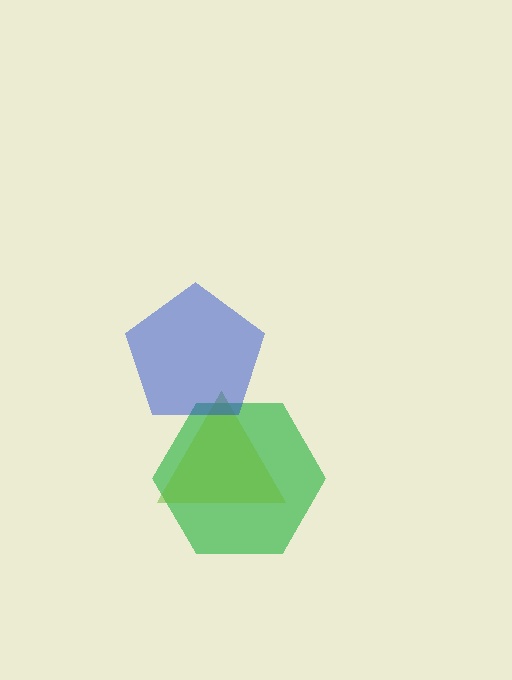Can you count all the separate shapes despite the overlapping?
Yes, there are 3 separate shapes.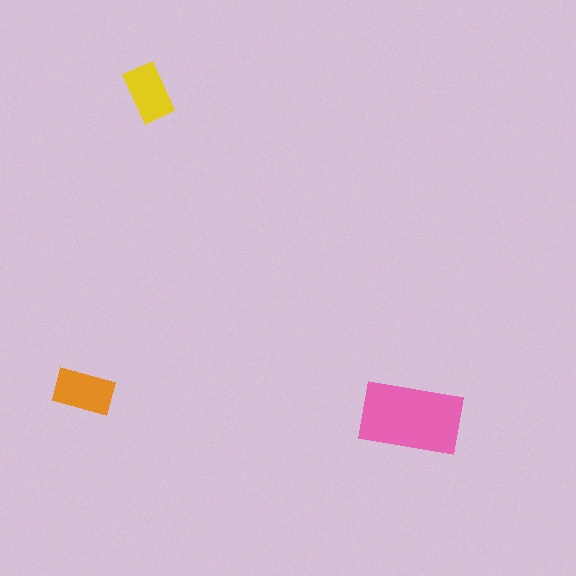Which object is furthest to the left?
The orange rectangle is leftmost.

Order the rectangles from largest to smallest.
the pink one, the orange one, the yellow one.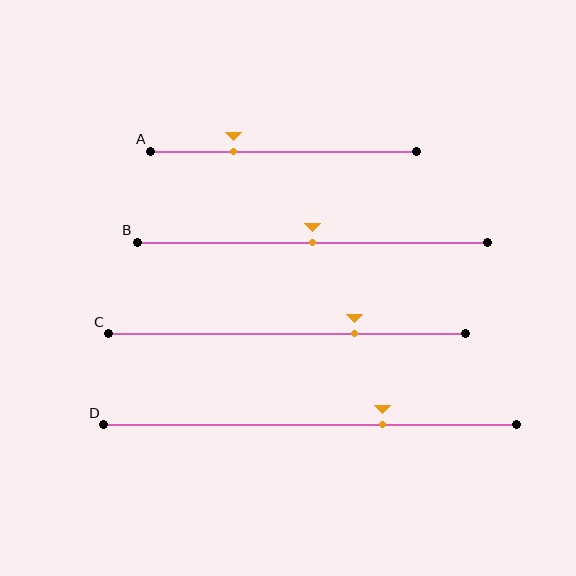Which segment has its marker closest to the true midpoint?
Segment B has its marker closest to the true midpoint.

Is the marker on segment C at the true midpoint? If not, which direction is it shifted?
No, the marker on segment C is shifted to the right by about 19% of the segment length.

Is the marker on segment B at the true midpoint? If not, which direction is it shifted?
Yes, the marker on segment B is at the true midpoint.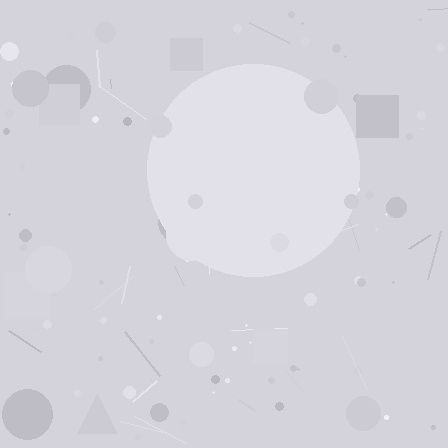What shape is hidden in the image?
A circle is hidden in the image.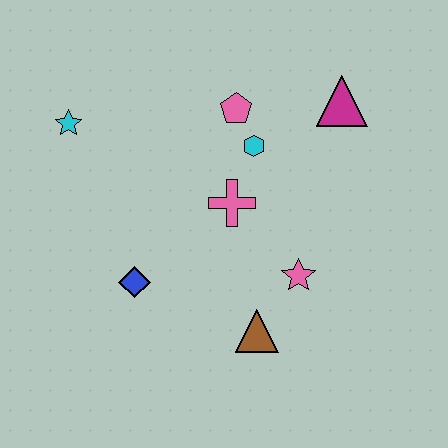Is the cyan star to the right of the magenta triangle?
No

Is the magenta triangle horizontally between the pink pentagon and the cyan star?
No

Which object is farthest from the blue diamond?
The magenta triangle is farthest from the blue diamond.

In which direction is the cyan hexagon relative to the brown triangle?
The cyan hexagon is above the brown triangle.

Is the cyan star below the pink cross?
No